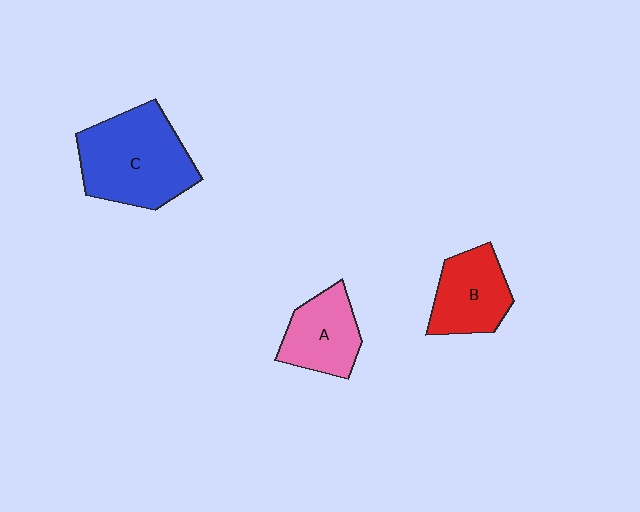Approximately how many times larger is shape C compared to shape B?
Approximately 1.6 times.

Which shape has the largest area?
Shape C (blue).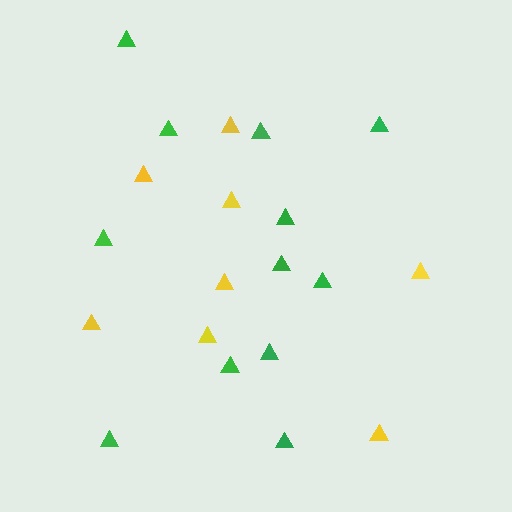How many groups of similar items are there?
There are 2 groups: one group of green triangles (12) and one group of yellow triangles (8).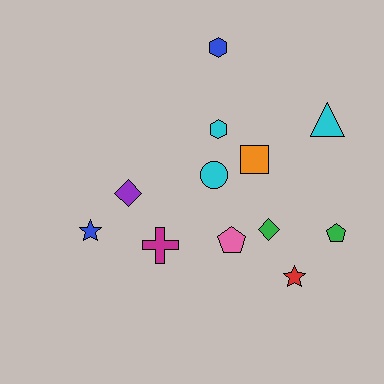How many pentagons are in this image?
There are 2 pentagons.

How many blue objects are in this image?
There are 2 blue objects.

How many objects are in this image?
There are 12 objects.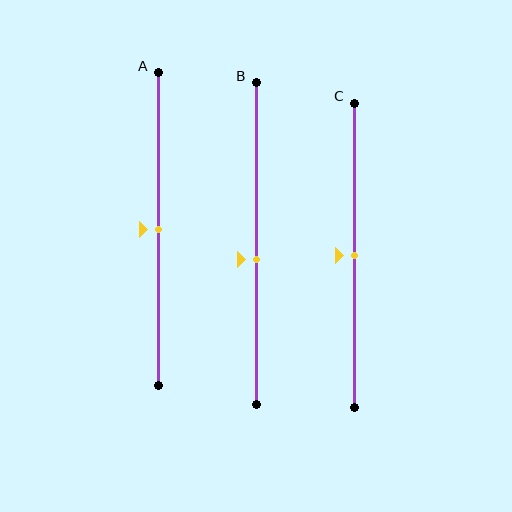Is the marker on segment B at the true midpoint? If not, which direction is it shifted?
No, the marker on segment B is shifted downward by about 5% of the segment length.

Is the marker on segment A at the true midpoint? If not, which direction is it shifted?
Yes, the marker on segment A is at the true midpoint.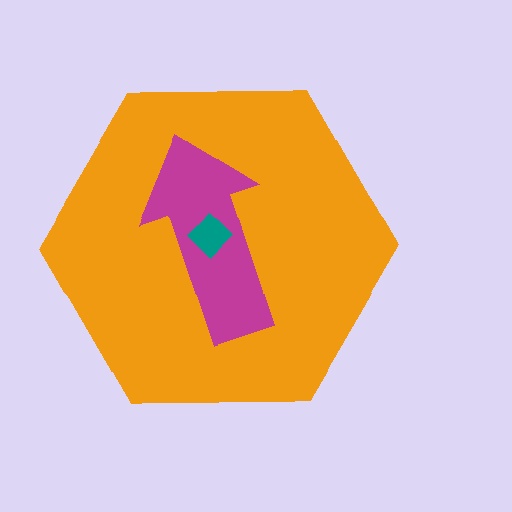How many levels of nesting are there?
3.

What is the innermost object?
The teal diamond.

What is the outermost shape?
The orange hexagon.